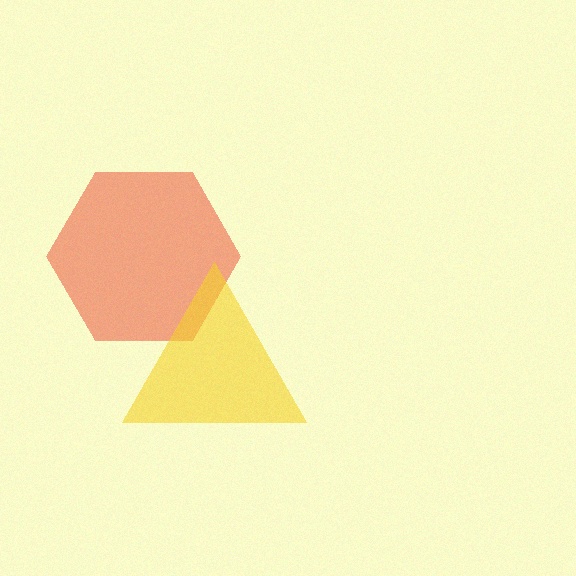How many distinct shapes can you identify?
There are 2 distinct shapes: a red hexagon, a yellow triangle.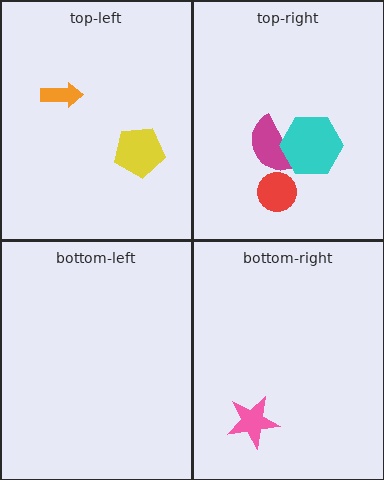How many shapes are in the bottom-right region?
1.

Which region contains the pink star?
The bottom-right region.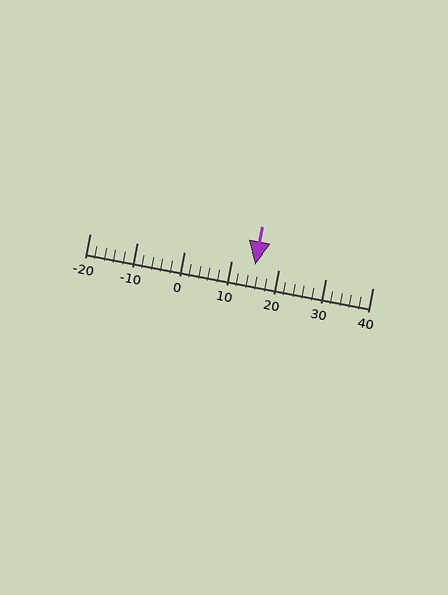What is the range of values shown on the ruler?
The ruler shows values from -20 to 40.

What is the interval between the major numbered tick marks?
The major tick marks are spaced 10 units apart.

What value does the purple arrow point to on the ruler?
The purple arrow points to approximately 15.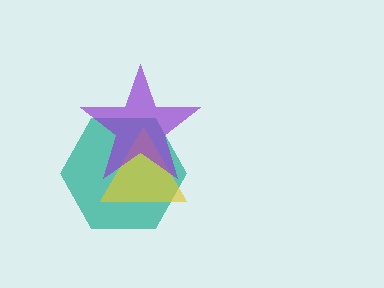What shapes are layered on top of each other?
The layered shapes are: a teal hexagon, a yellow triangle, a purple star.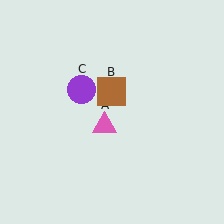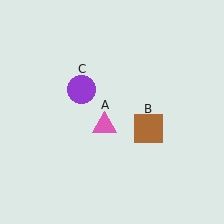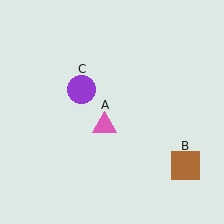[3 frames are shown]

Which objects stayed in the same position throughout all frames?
Pink triangle (object A) and purple circle (object C) remained stationary.